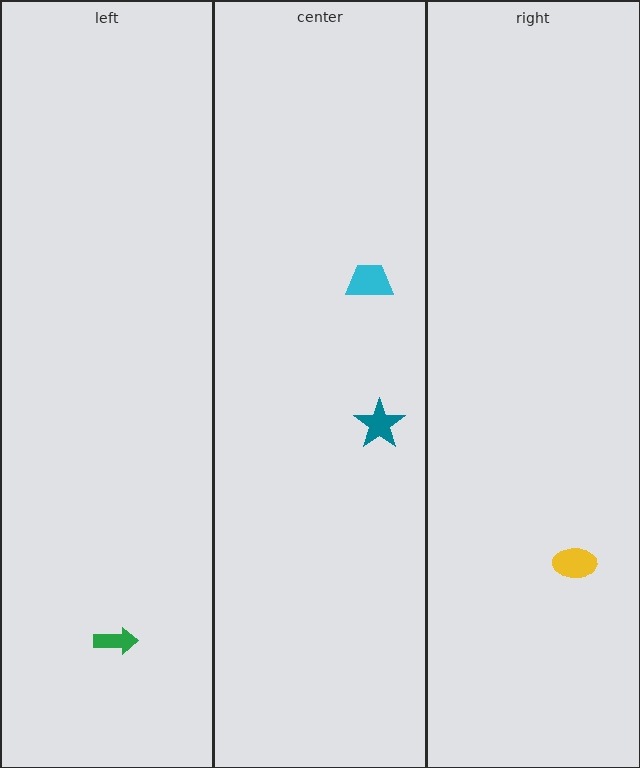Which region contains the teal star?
The center region.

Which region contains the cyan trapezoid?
The center region.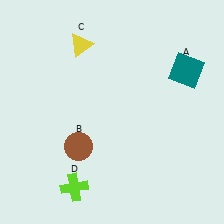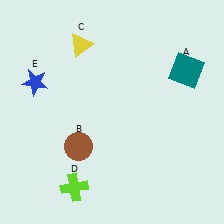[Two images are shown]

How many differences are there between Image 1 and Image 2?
There is 1 difference between the two images.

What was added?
A blue star (E) was added in Image 2.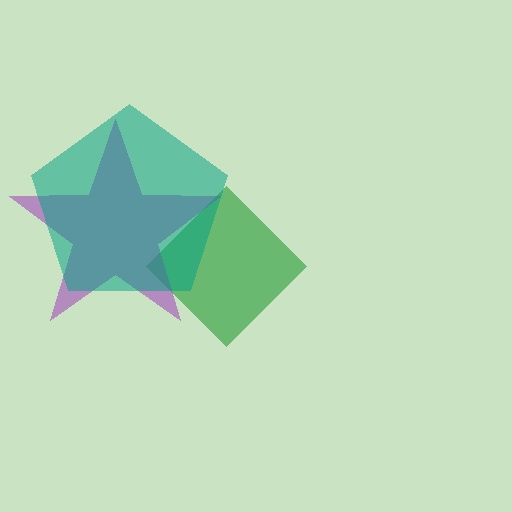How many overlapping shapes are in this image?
There are 3 overlapping shapes in the image.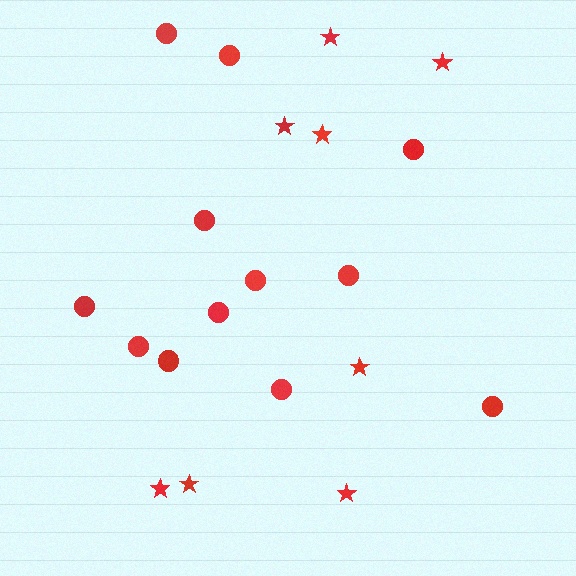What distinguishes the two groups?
There are 2 groups: one group of stars (8) and one group of circles (12).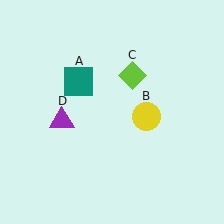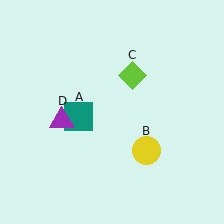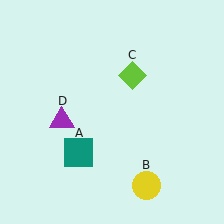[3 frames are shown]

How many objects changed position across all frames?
2 objects changed position: teal square (object A), yellow circle (object B).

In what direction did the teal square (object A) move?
The teal square (object A) moved down.